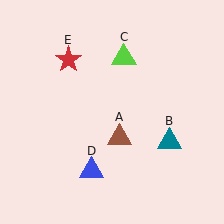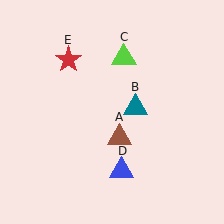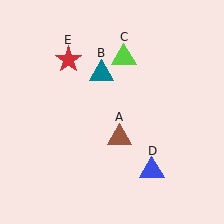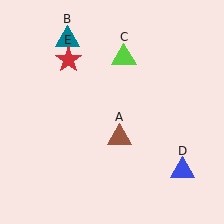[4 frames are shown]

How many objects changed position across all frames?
2 objects changed position: teal triangle (object B), blue triangle (object D).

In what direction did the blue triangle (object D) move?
The blue triangle (object D) moved right.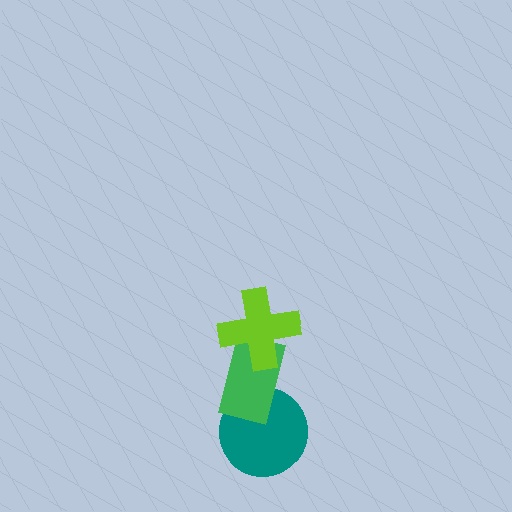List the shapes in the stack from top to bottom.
From top to bottom: the lime cross, the green rectangle, the teal circle.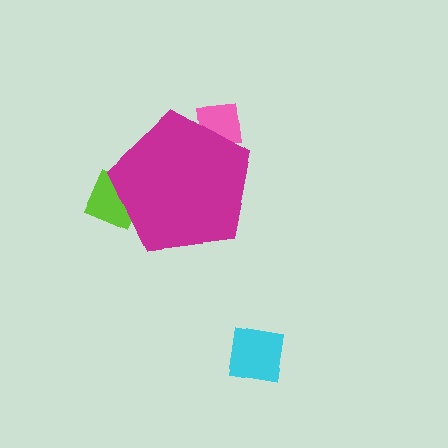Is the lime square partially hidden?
Yes, the lime square is partially hidden behind the magenta pentagon.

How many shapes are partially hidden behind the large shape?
2 shapes are partially hidden.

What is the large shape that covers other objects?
A magenta pentagon.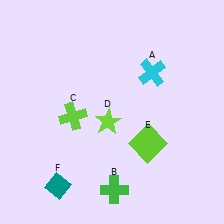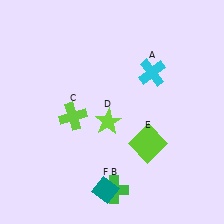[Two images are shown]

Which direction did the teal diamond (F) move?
The teal diamond (F) moved right.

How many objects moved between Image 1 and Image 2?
1 object moved between the two images.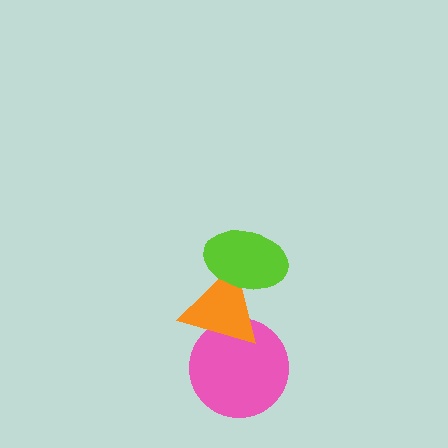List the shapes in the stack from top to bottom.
From top to bottom: the lime ellipse, the orange triangle, the pink circle.